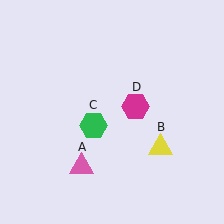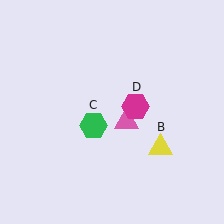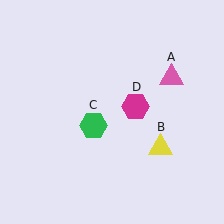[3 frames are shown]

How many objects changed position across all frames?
1 object changed position: pink triangle (object A).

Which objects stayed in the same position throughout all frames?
Yellow triangle (object B) and green hexagon (object C) and magenta hexagon (object D) remained stationary.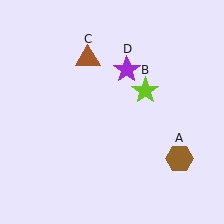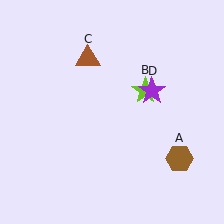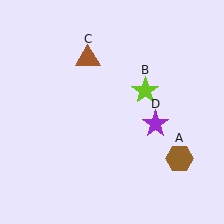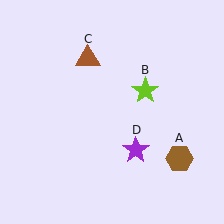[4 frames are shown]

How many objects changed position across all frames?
1 object changed position: purple star (object D).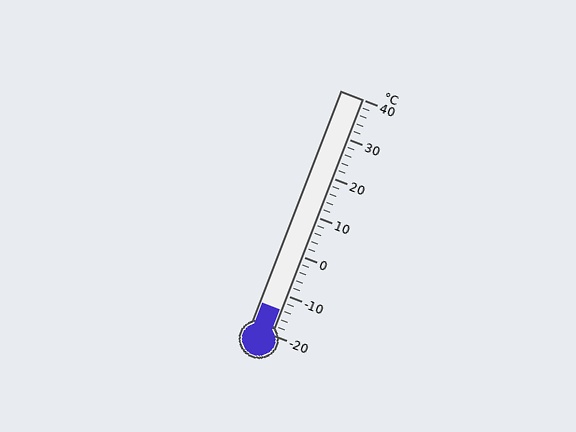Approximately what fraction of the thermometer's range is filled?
The thermometer is filled to approximately 10% of its range.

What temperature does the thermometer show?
The thermometer shows approximately -14°C.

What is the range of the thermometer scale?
The thermometer scale ranges from -20°C to 40°C.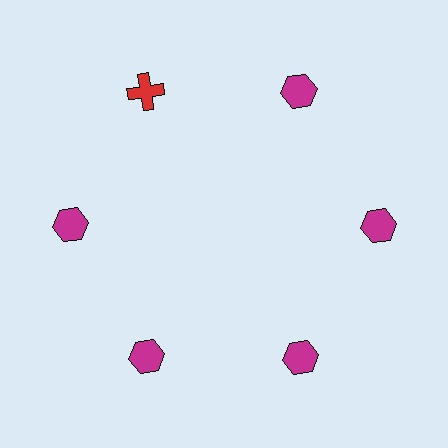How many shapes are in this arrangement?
There are 6 shapes arranged in a ring pattern.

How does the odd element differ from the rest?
It differs in both color (red instead of magenta) and shape (cross instead of hexagon).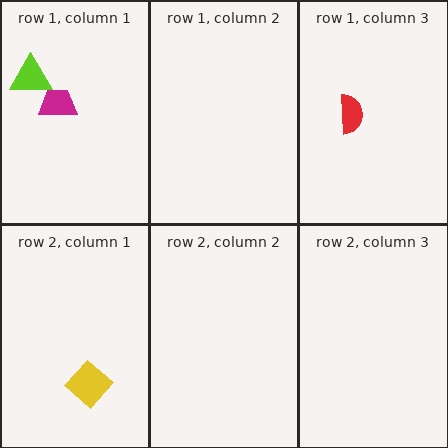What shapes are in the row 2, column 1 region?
The yellow diamond.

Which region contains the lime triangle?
The row 1, column 1 region.